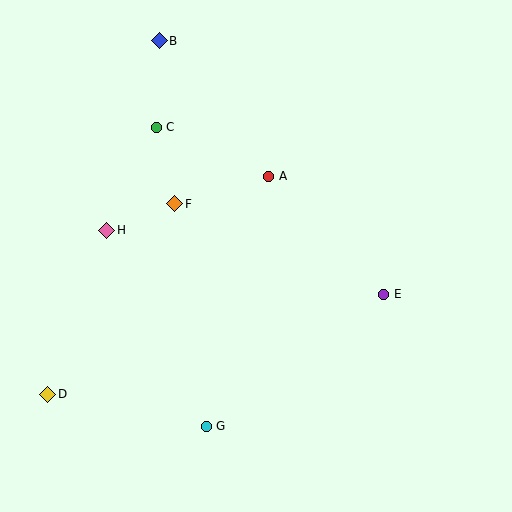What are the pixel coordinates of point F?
Point F is at (175, 204).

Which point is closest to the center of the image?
Point A at (269, 176) is closest to the center.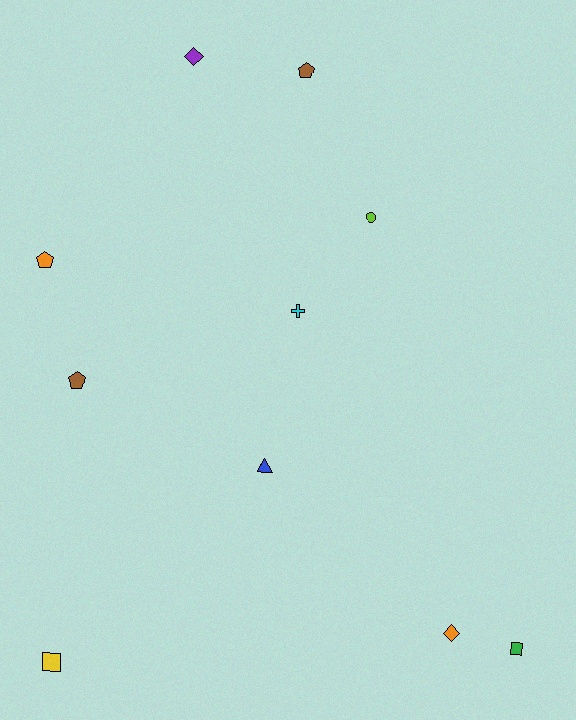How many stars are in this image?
There are no stars.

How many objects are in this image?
There are 10 objects.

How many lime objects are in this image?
There is 1 lime object.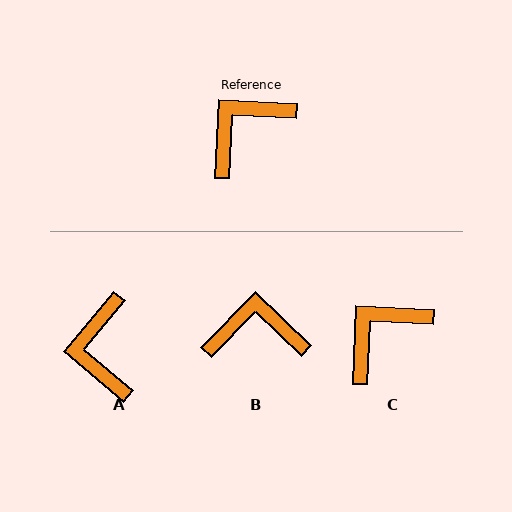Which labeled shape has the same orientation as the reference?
C.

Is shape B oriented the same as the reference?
No, it is off by about 41 degrees.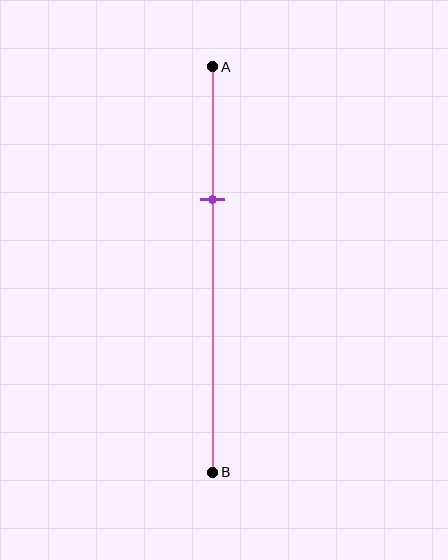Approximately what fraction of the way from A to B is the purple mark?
The purple mark is approximately 35% of the way from A to B.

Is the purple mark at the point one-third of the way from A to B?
Yes, the mark is approximately at the one-third point.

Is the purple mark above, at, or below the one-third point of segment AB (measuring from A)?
The purple mark is approximately at the one-third point of segment AB.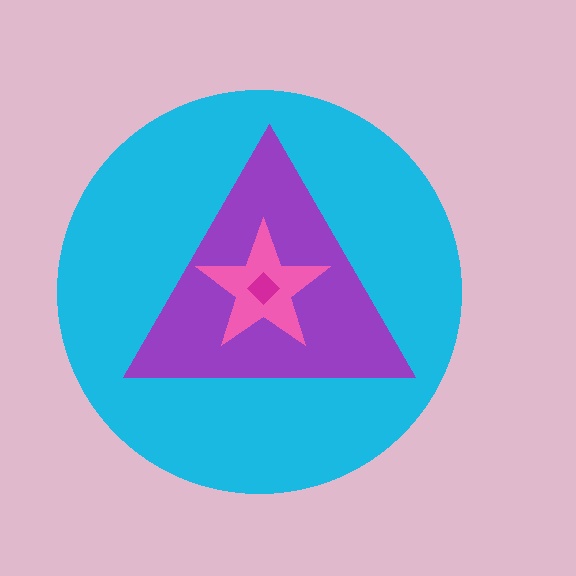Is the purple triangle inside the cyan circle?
Yes.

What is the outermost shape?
The cyan circle.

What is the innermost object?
The magenta diamond.